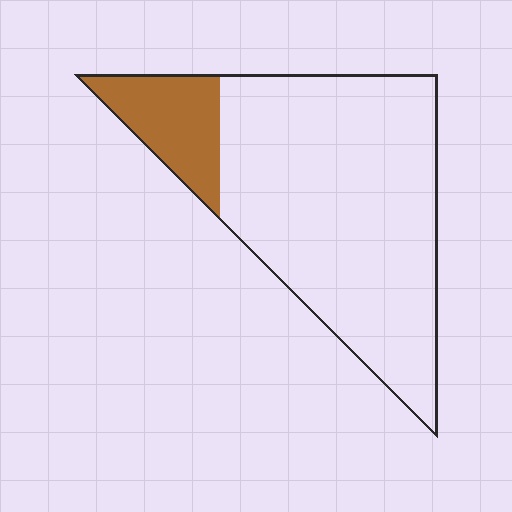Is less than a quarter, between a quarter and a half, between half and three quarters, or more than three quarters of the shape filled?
Less than a quarter.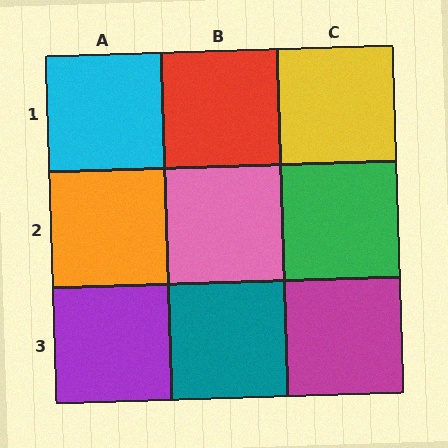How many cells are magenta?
1 cell is magenta.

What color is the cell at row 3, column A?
Purple.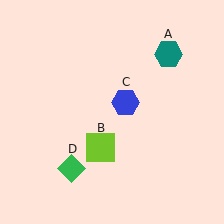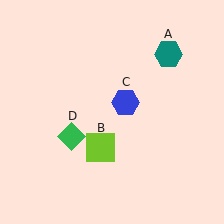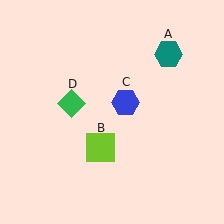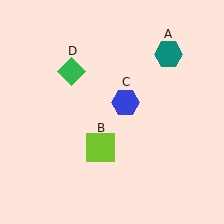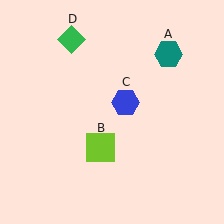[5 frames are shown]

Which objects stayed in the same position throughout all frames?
Teal hexagon (object A) and lime square (object B) and blue hexagon (object C) remained stationary.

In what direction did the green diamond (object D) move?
The green diamond (object D) moved up.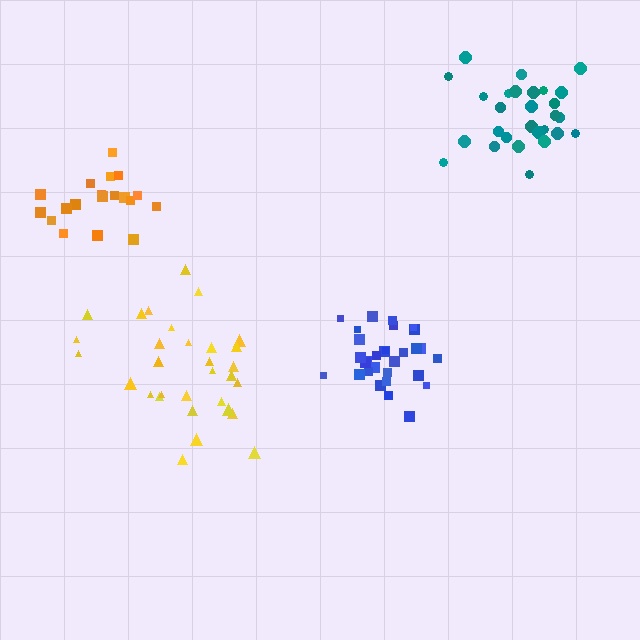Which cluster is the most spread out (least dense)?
Yellow.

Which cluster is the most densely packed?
Blue.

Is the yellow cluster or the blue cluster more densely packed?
Blue.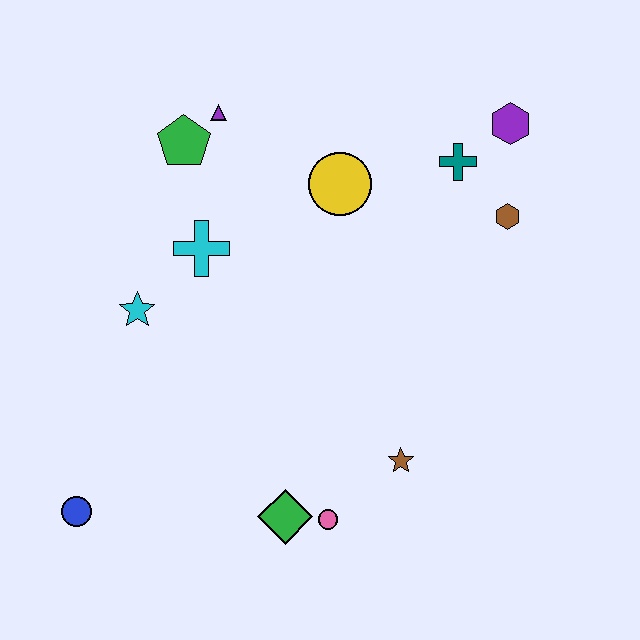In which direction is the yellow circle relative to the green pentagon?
The yellow circle is to the right of the green pentagon.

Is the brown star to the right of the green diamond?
Yes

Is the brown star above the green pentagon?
No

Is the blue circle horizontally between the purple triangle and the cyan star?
No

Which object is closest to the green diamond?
The pink circle is closest to the green diamond.